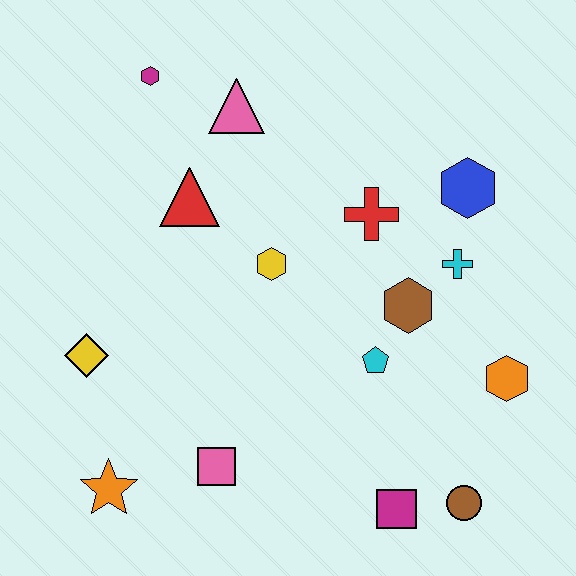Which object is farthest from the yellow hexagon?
The brown circle is farthest from the yellow hexagon.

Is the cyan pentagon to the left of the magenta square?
Yes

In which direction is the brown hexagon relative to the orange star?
The brown hexagon is to the right of the orange star.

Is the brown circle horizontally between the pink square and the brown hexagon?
No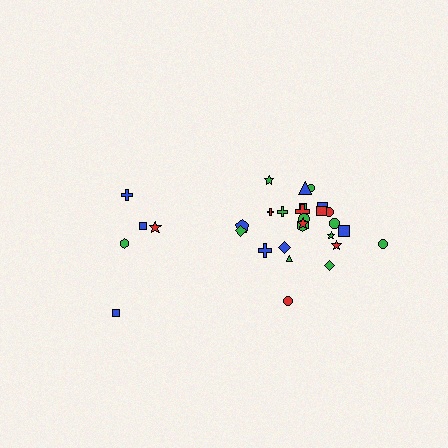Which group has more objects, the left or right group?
The right group.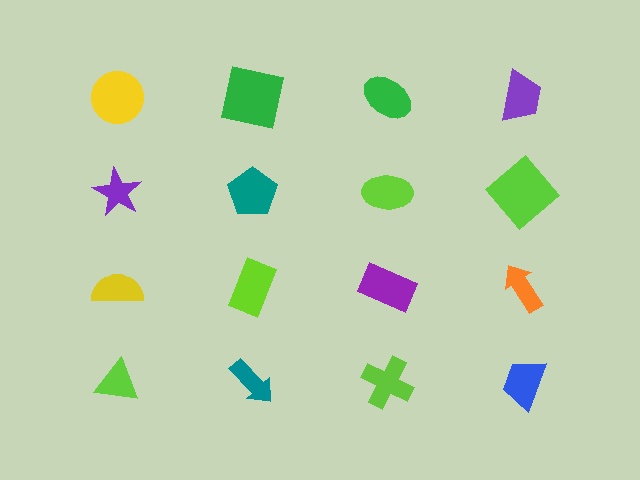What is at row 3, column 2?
A lime rectangle.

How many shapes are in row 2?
4 shapes.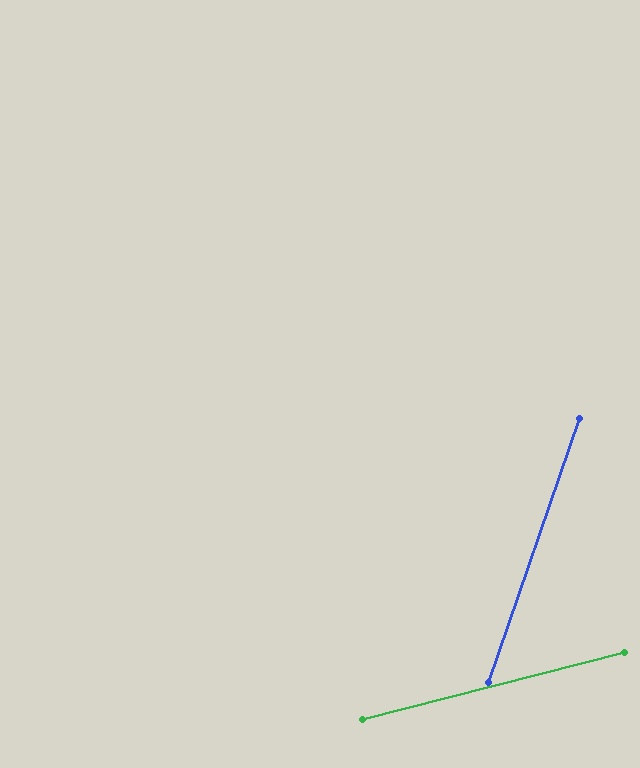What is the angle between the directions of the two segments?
Approximately 57 degrees.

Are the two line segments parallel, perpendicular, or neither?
Neither parallel nor perpendicular — they differ by about 57°.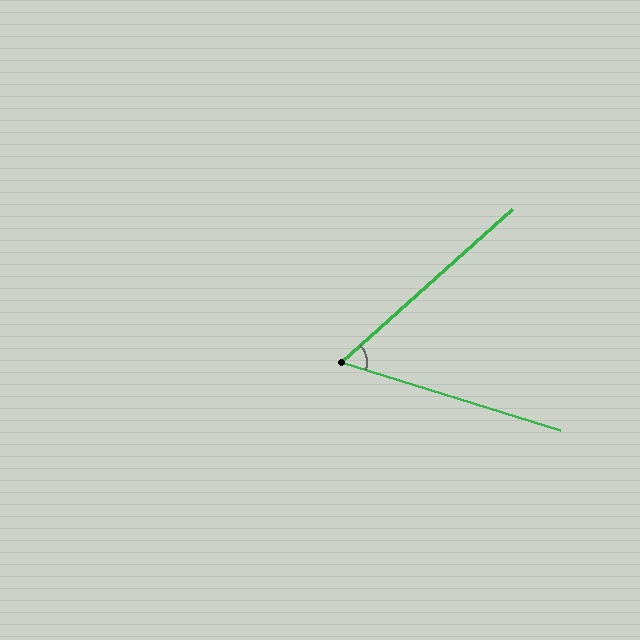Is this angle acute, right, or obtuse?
It is acute.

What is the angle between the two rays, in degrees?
Approximately 59 degrees.